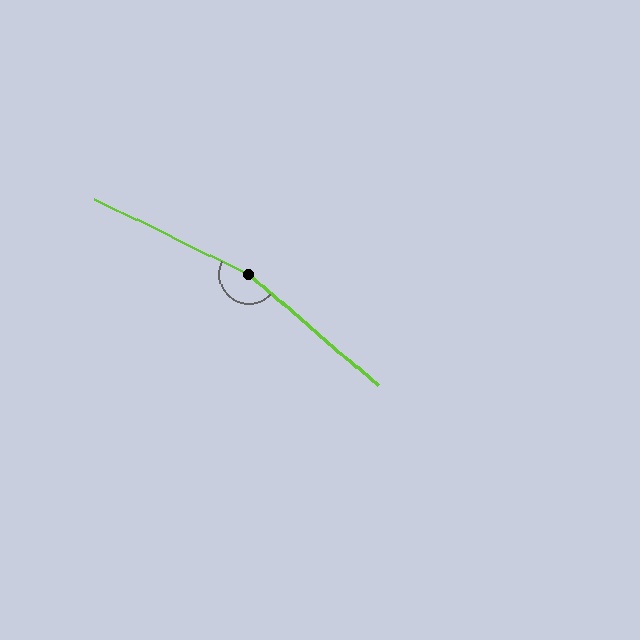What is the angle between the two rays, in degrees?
Approximately 165 degrees.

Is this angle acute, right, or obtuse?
It is obtuse.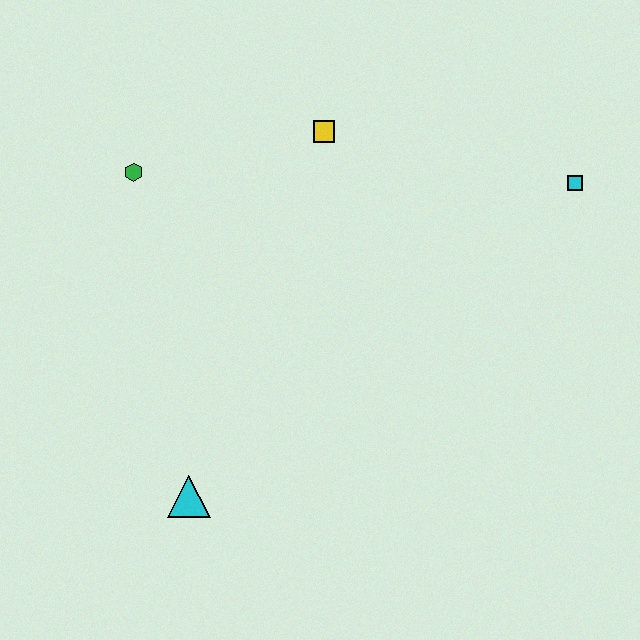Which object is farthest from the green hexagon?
The cyan square is farthest from the green hexagon.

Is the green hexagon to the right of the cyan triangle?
No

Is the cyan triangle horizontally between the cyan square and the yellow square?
No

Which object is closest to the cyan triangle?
The green hexagon is closest to the cyan triangle.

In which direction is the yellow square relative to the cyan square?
The yellow square is to the left of the cyan square.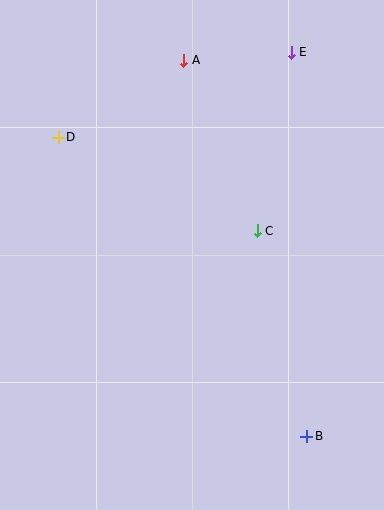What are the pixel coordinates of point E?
Point E is at (291, 52).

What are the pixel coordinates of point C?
Point C is at (257, 231).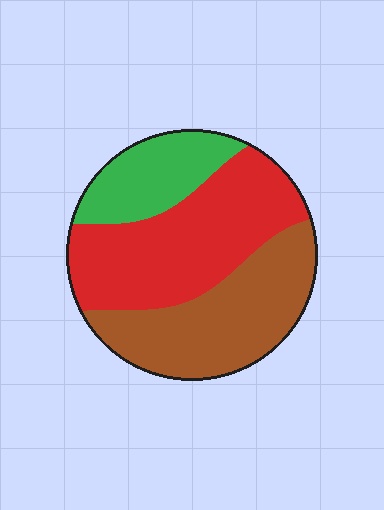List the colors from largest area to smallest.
From largest to smallest: red, brown, green.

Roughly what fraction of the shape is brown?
Brown covers around 35% of the shape.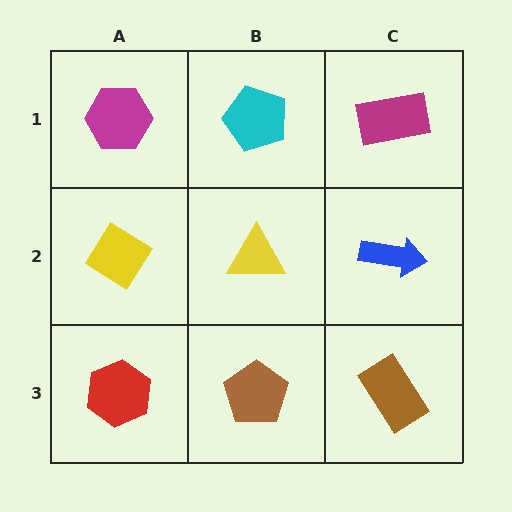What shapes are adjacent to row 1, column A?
A yellow diamond (row 2, column A), a cyan pentagon (row 1, column B).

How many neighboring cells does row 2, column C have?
3.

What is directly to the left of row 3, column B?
A red hexagon.